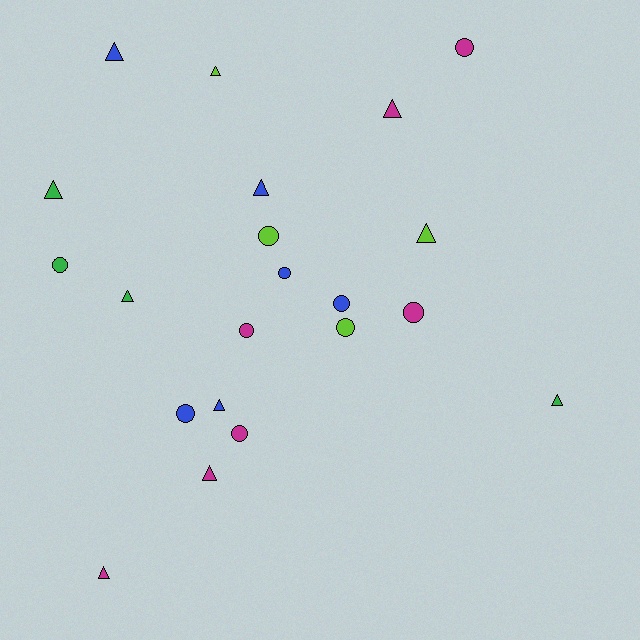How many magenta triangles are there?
There are 3 magenta triangles.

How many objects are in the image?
There are 21 objects.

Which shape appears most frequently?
Triangle, with 11 objects.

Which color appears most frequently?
Magenta, with 7 objects.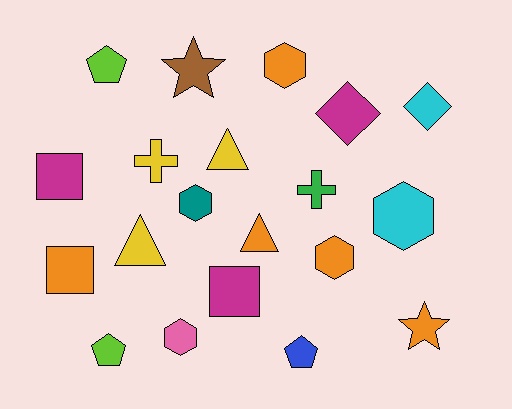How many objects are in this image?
There are 20 objects.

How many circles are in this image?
There are no circles.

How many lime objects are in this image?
There are 2 lime objects.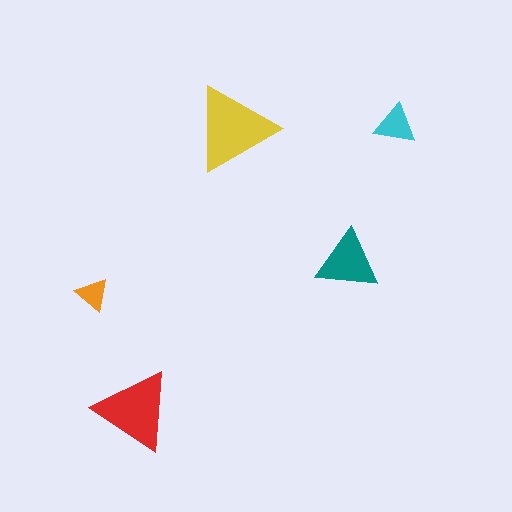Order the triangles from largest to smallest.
the yellow one, the red one, the teal one, the cyan one, the orange one.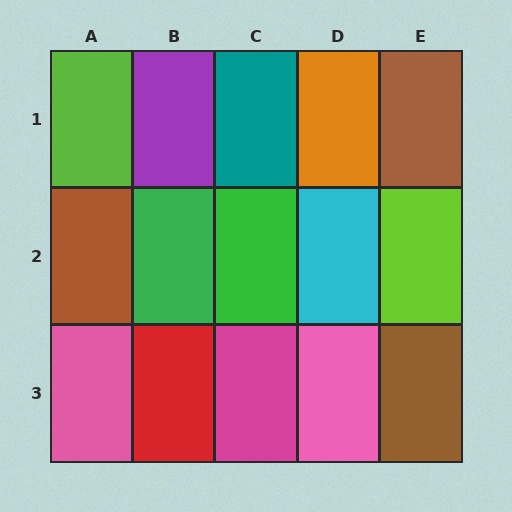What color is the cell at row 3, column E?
Brown.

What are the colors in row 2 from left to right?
Brown, green, green, cyan, lime.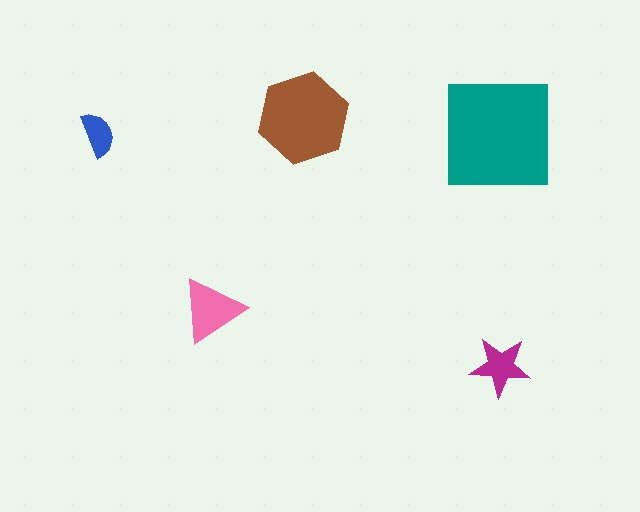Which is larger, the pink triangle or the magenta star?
The pink triangle.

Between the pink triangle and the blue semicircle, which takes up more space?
The pink triangle.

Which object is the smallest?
The blue semicircle.